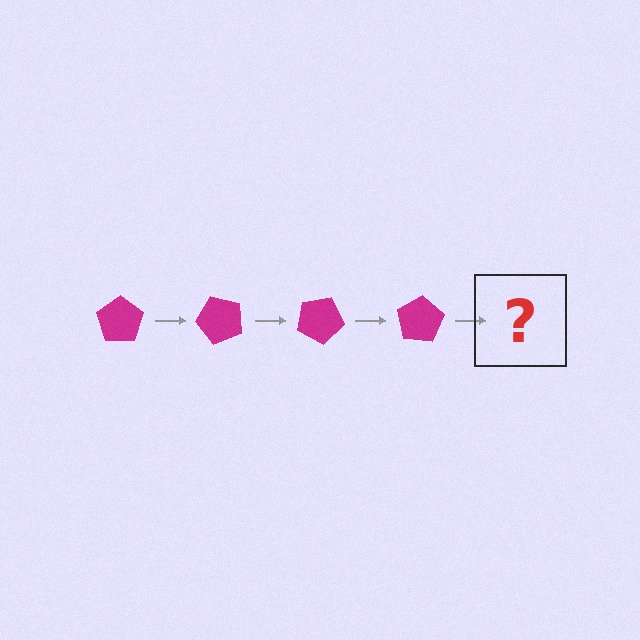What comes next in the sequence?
The next element should be a magenta pentagon rotated 200 degrees.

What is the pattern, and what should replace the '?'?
The pattern is that the pentagon rotates 50 degrees each step. The '?' should be a magenta pentagon rotated 200 degrees.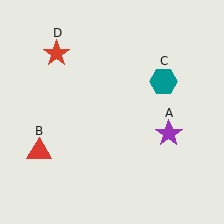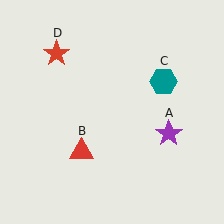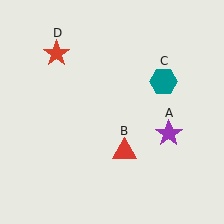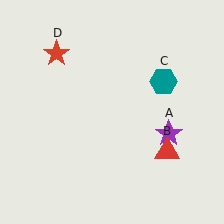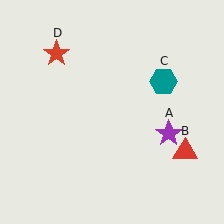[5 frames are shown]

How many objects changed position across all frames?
1 object changed position: red triangle (object B).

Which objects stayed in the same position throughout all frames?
Purple star (object A) and teal hexagon (object C) and red star (object D) remained stationary.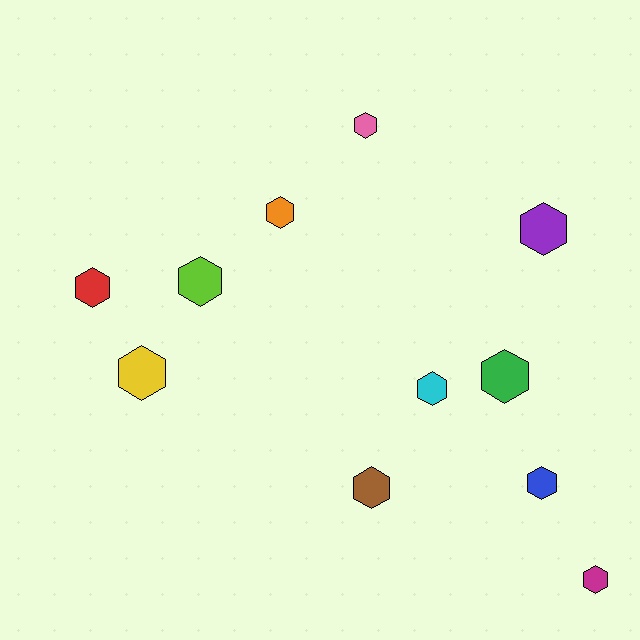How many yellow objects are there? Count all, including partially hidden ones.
There is 1 yellow object.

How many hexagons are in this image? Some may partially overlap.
There are 11 hexagons.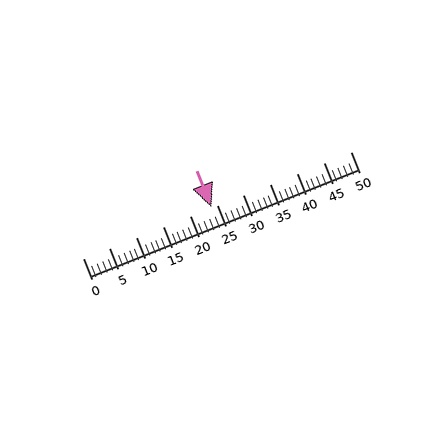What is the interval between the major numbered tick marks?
The major tick marks are spaced 5 units apart.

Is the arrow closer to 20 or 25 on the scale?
The arrow is closer to 25.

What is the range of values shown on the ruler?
The ruler shows values from 0 to 50.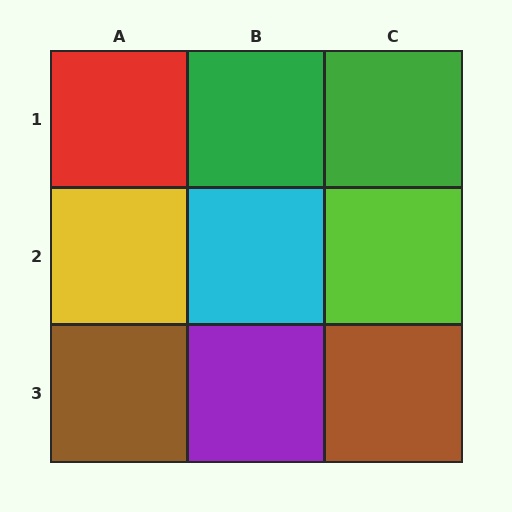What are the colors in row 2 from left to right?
Yellow, cyan, lime.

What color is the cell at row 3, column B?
Purple.